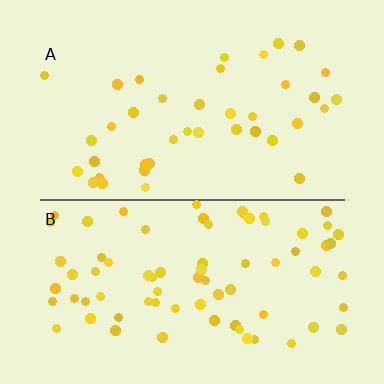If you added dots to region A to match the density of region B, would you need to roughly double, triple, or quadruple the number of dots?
Approximately double.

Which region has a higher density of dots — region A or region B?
B (the bottom).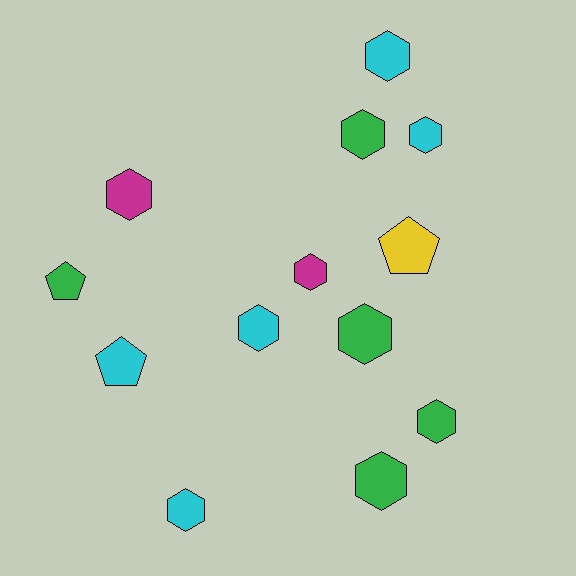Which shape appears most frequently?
Hexagon, with 10 objects.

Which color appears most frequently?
Cyan, with 5 objects.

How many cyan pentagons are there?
There is 1 cyan pentagon.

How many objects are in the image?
There are 13 objects.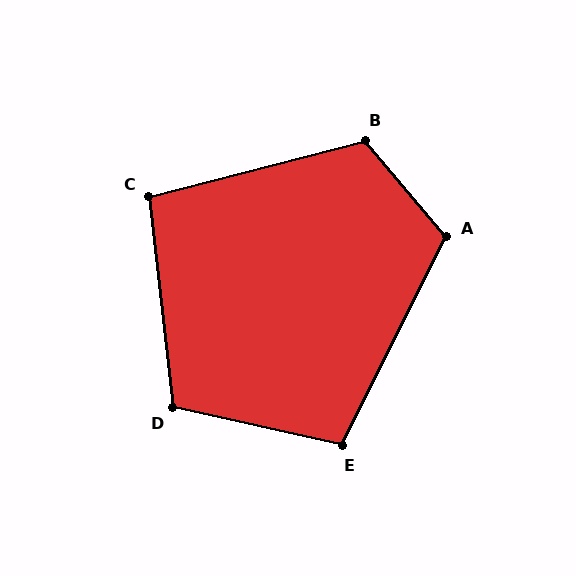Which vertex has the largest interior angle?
B, at approximately 116 degrees.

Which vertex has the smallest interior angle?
C, at approximately 98 degrees.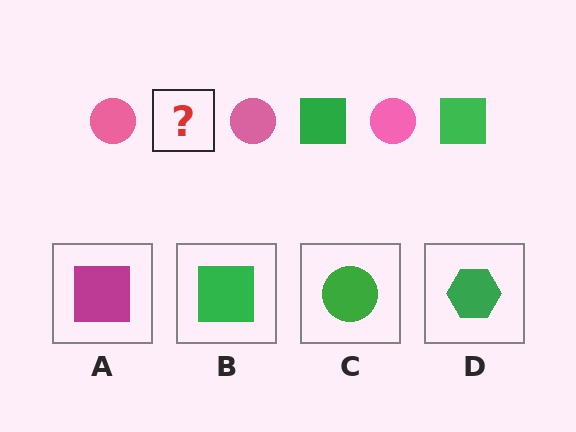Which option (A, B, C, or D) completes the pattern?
B.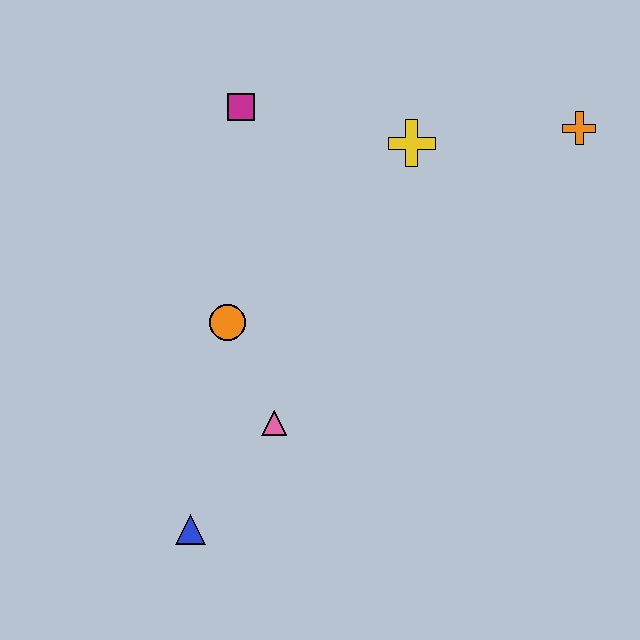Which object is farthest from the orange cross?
The blue triangle is farthest from the orange cross.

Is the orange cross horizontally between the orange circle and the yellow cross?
No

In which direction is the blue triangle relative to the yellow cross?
The blue triangle is below the yellow cross.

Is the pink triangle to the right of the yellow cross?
No